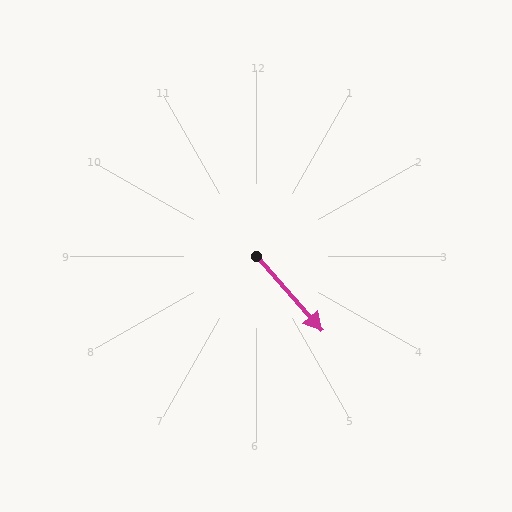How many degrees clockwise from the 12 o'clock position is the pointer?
Approximately 139 degrees.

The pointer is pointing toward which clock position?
Roughly 5 o'clock.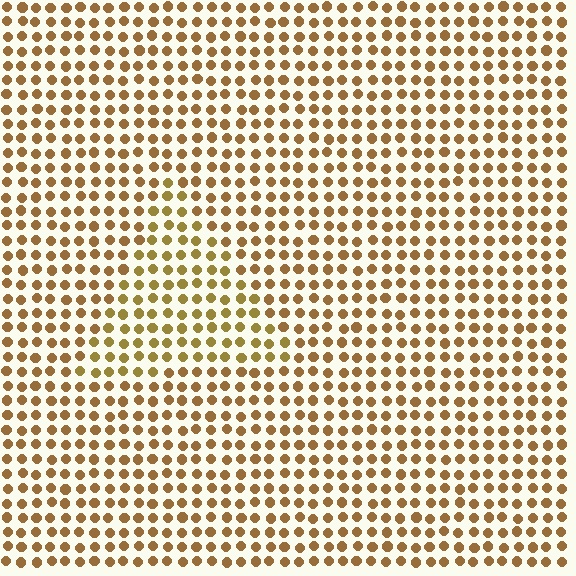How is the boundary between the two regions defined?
The boundary is defined purely by a slight shift in hue (about 16 degrees). Spacing, size, and orientation are identical on both sides.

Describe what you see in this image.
The image is filled with small brown elements in a uniform arrangement. A triangle-shaped region is visible where the elements are tinted to a slightly different hue, forming a subtle color boundary.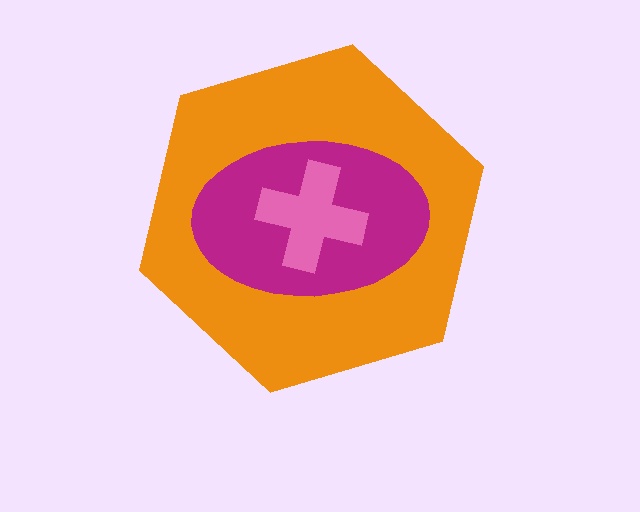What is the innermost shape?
The pink cross.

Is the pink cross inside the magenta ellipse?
Yes.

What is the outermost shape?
The orange hexagon.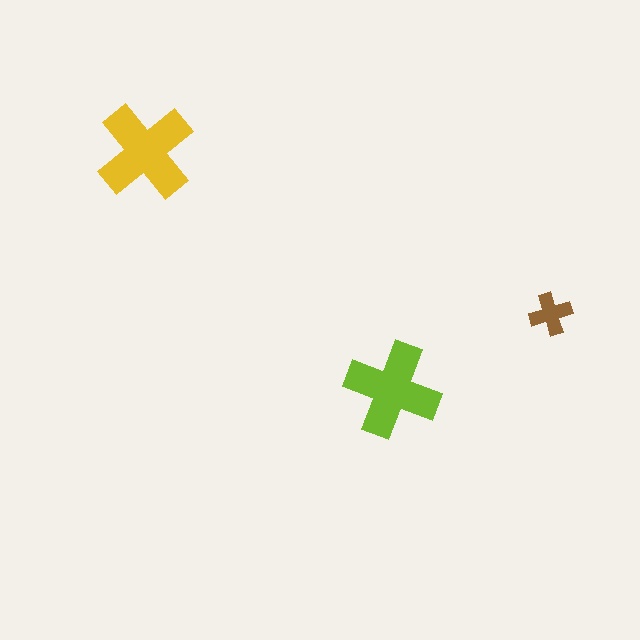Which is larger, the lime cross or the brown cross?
The lime one.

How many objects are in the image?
There are 3 objects in the image.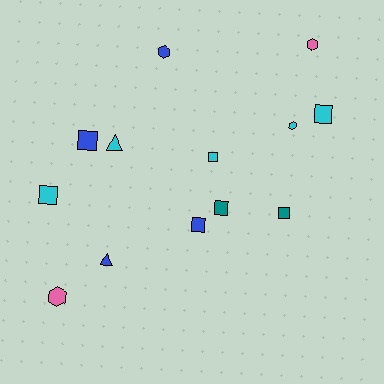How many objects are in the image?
There are 13 objects.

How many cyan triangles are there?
There is 1 cyan triangle.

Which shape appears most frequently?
Square, with 7 objects.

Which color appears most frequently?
Cyan, with 5 objects.